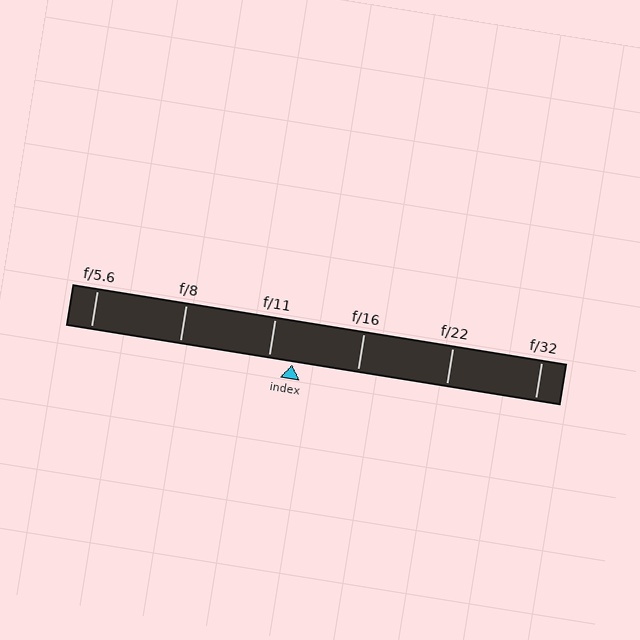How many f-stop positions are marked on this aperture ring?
There are 6 f-stop positions marked.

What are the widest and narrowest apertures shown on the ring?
The widest aperture shown is f/5.6 and the narrowest is f/32.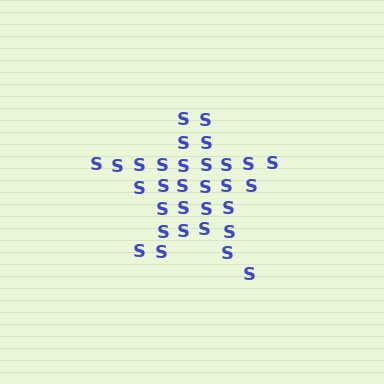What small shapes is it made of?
It is made of small letter S's.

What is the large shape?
The large shape is a star.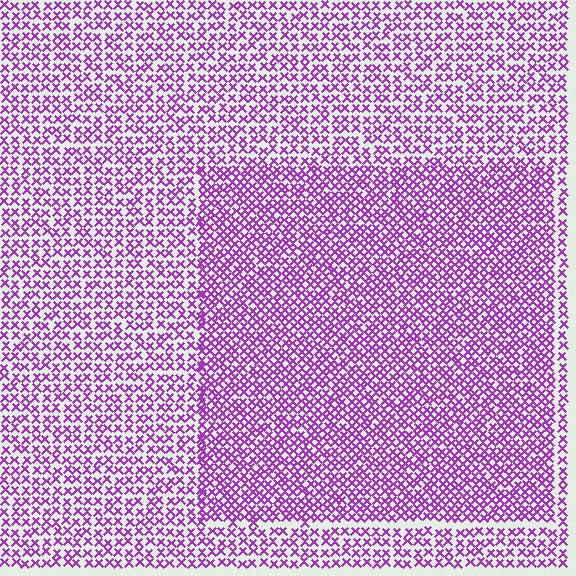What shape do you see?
I see a rectangle.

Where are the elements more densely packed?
The elements are more densely packed inside the rectangle boundary.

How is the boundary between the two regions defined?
The boundary is defined by a change in element density (approximately 1.6x ratio). All elements are the same color, size, and shape.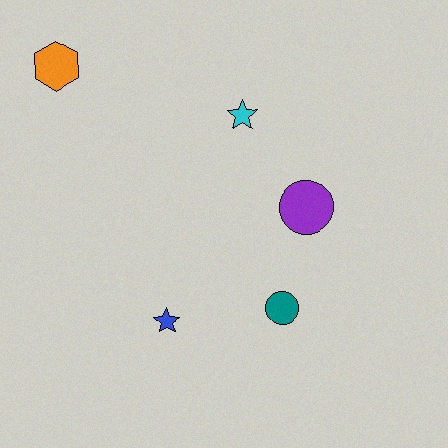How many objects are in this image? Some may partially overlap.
There are 5 objects.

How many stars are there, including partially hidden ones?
There are 2 stars.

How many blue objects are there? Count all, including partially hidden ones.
There is 1 blue object.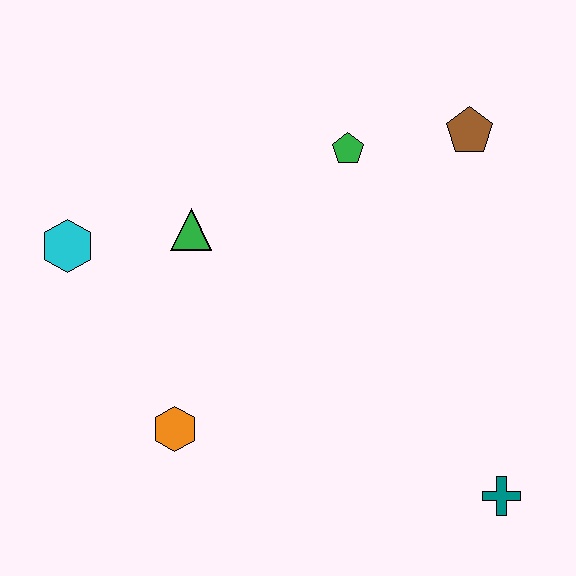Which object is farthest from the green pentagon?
The teal cross is farthest from the green pentagon.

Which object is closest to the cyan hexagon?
The green triangle is closest to the cyan hexagon.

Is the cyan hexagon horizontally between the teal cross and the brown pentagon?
No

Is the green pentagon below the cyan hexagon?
No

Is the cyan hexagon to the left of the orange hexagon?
Yes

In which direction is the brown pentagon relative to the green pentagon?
The brown pentagon is to the right of the green pentagon.